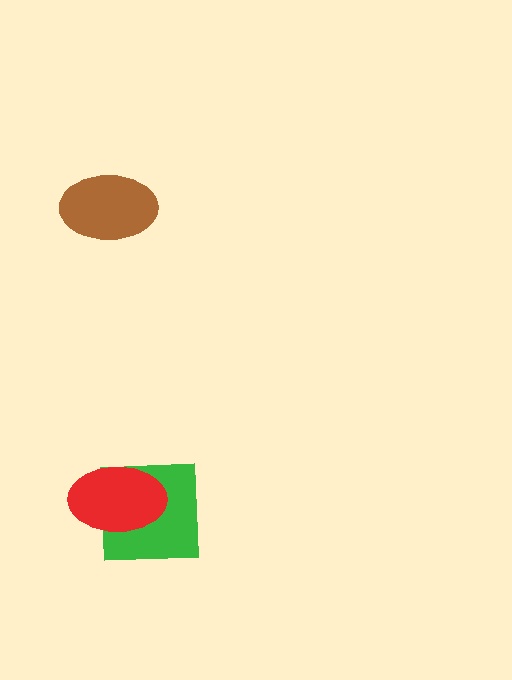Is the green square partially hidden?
Yes, it is partially covered by another shape.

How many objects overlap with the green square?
1 object overlaps with the green square.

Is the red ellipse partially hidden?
No, no other shape covers it.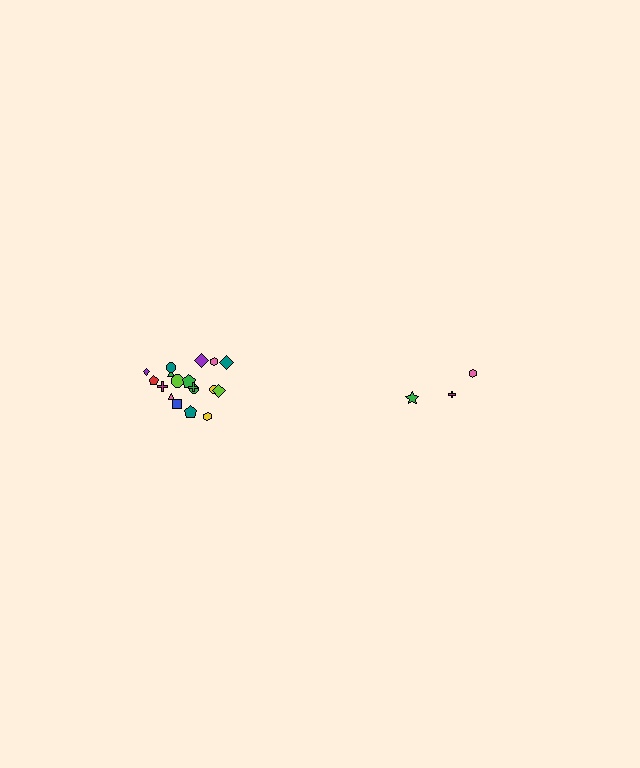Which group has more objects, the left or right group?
The left group.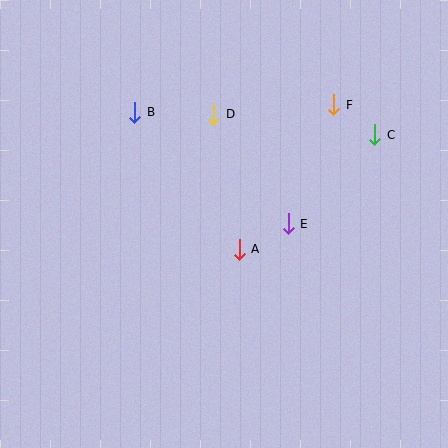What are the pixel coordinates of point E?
Point E is at (288, 224).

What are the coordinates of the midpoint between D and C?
The midpoint between D and C is at (294, 125).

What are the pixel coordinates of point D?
Point D is at (214, 114).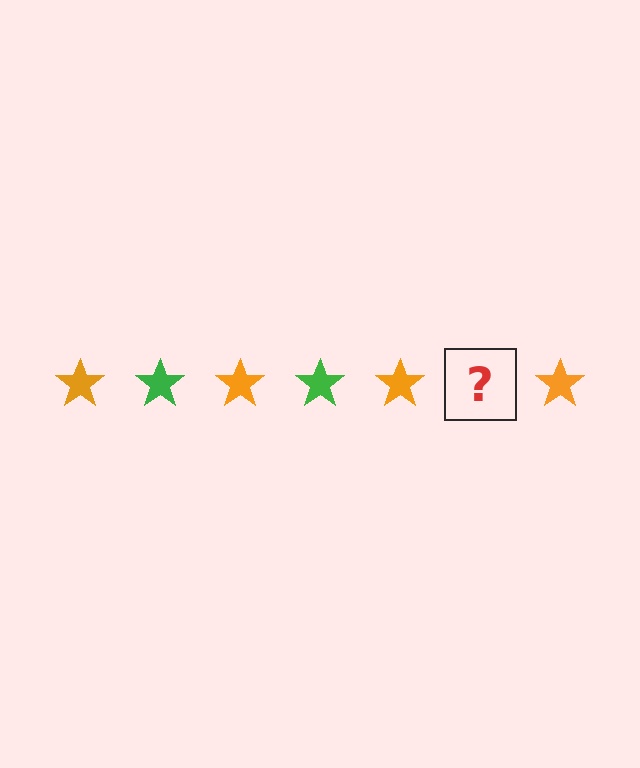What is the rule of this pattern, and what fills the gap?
The rule is that the pattern cycles through orange, green stars. The gap should be filled with a green star.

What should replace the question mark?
The question mark should be replaced with a green star.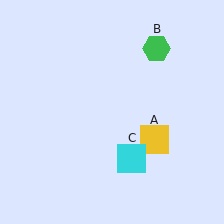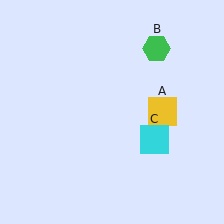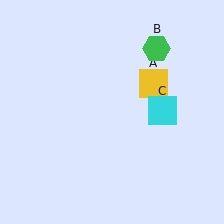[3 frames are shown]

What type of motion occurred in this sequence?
The yellow square (object A), cyan square (object C) rotated counterclockwise around the center of the scene.